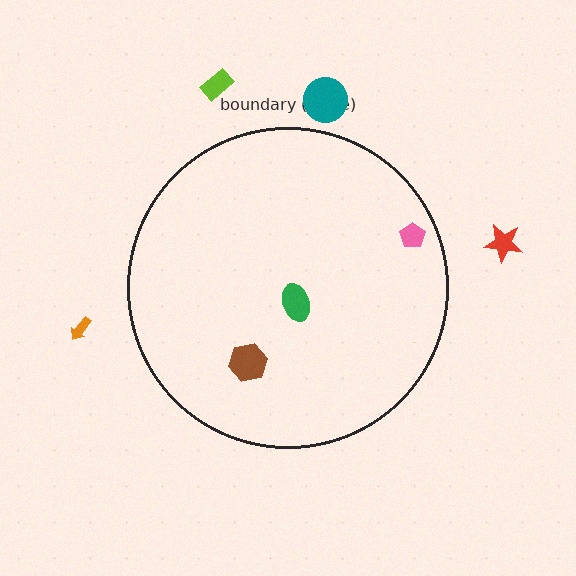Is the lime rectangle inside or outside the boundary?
Outside.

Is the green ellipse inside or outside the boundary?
Inside.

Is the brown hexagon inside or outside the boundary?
Inside.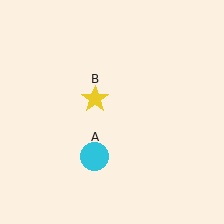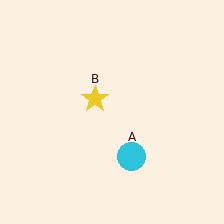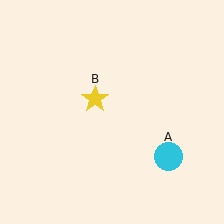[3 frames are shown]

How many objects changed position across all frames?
1 object changed position: cyan circle (object A).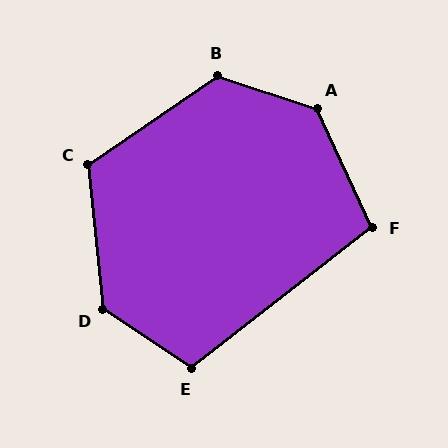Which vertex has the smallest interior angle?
F, at approximately 103 degrees.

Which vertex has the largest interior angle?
A, at approximately 133 degrees.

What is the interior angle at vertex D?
Approximately 130 degrees (obtuse).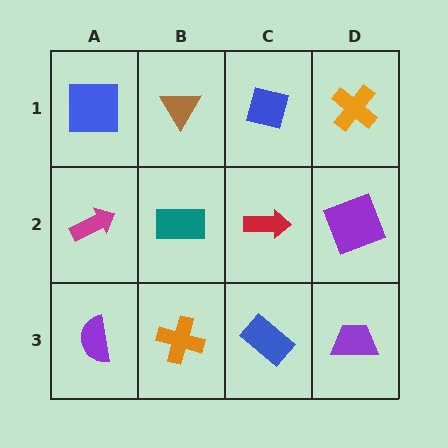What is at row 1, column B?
A brown triangle.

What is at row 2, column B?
A teal rectangle.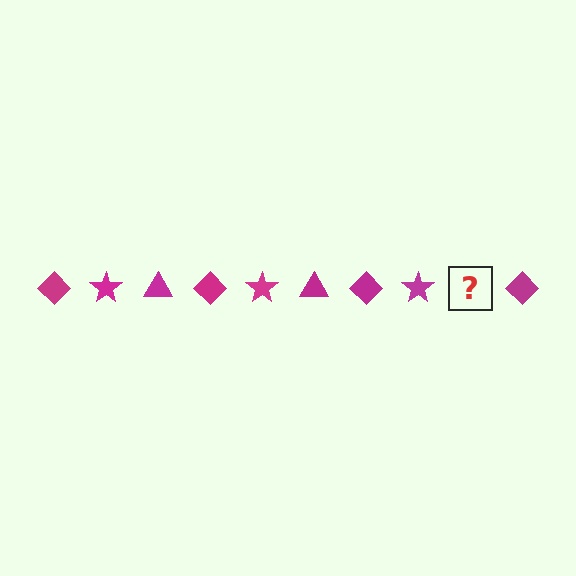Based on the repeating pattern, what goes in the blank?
The blank should be a magenta triangle.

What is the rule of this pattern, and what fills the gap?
The rule is that the pattern cycles through diamond, star, triangle shapes in magenta. The gap should be filled with a magenta triangle.